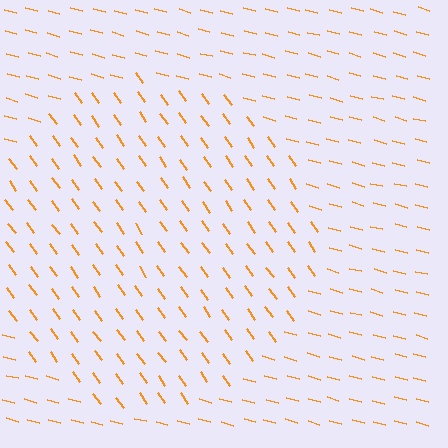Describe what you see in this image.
The image is filled with small orange line segments. A circle region in the image has lines oriented differently from the surrounding lines, creating a visible texture boundary.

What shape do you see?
I see a circle.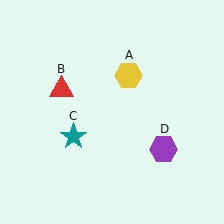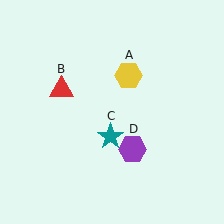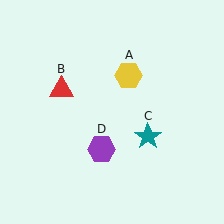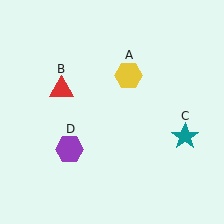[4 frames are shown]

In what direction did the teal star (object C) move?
The teal star (object C) moved right.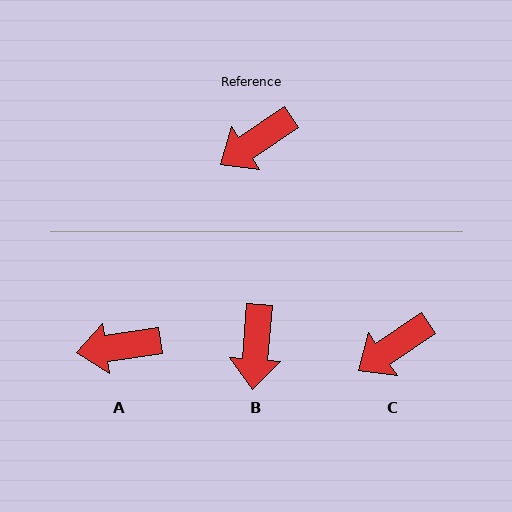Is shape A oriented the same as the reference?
No, it is off by about 26 degrees.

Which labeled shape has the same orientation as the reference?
C.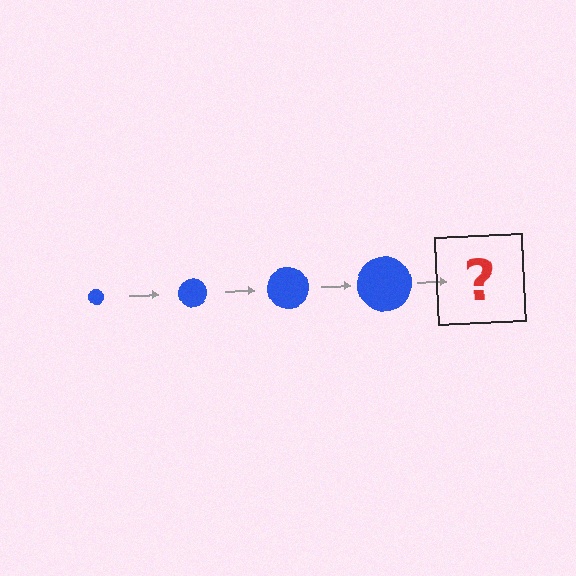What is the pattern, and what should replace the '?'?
The pattern is that the circle gets progressively larger each step. The '?' should be a blue circle, larger than the previous one.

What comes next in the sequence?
The next element should be a blue circle, larger than the previous one.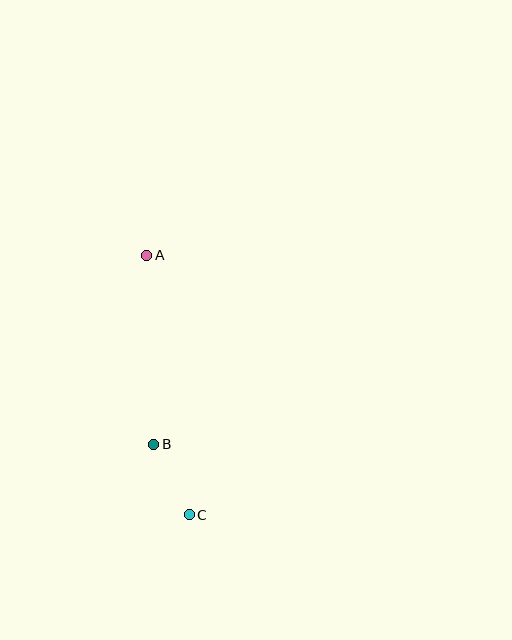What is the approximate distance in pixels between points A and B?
The distance between A and B is approximately 189 pixels.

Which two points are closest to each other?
Points B and C are closest to each other.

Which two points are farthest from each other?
Points A and C are farthest from each other.